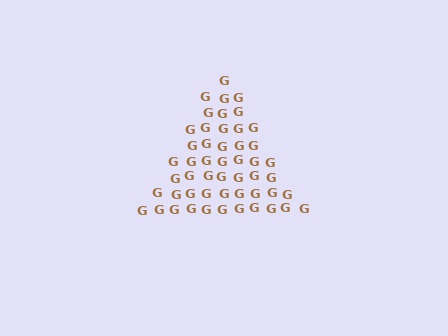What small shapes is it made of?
It is made of small letter G's.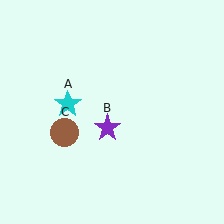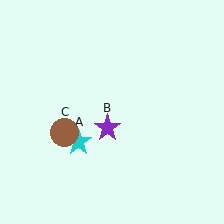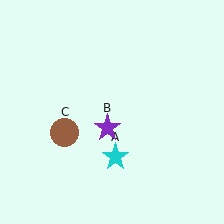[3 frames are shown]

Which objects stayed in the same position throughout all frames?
Purple star (object B) and brown circle (object C) remained stationary.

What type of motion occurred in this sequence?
The cyan star (object A) rotated counterclockwise around the center of the scene.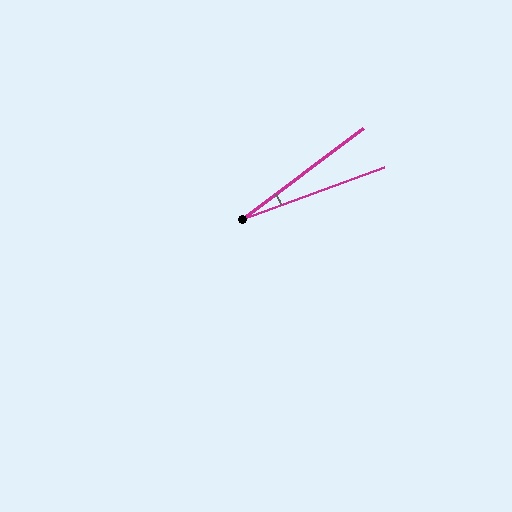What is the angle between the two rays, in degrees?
Approximately 17 degrees.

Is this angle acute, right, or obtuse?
It is acute.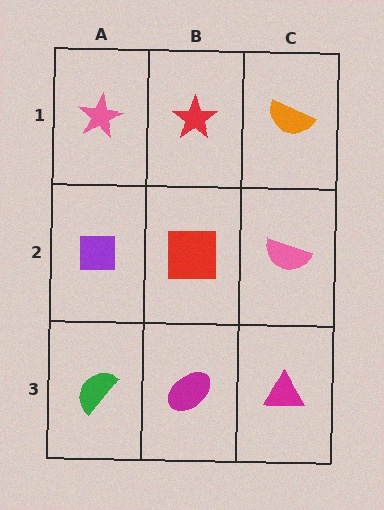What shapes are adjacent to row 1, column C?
A pink semicircle (row 2, column C), a red star (row 1, column B).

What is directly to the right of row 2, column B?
A pink semicircle.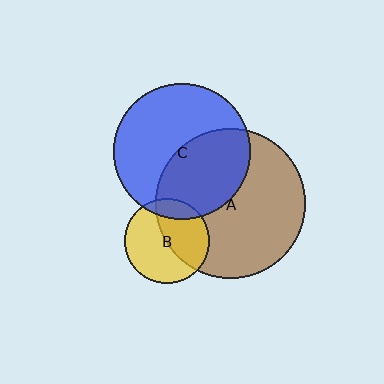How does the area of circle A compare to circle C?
Approximately 1.2 times.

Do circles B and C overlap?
Yes.